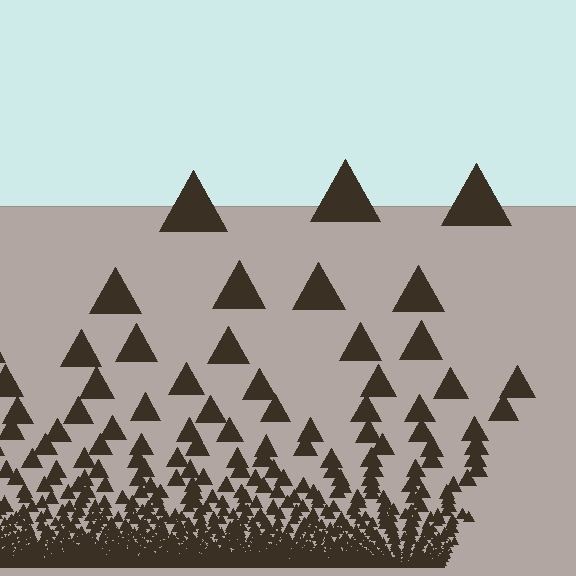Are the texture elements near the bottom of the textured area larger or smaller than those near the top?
Smaller. The gradient is inverted — elements near the bottom are smaller and denser.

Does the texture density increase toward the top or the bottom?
Density increases toward the bottom.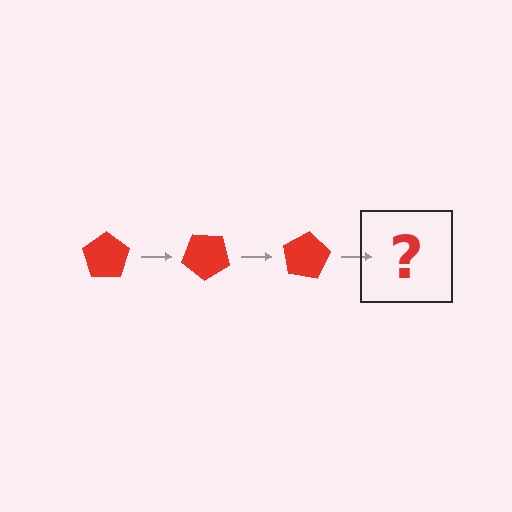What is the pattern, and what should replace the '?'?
The pattern is that the pentagon rotates 40 degrees each step. The '?' should be a red pentagon rotated 120 degrees.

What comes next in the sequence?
The next element should be a red pentagon rotated 120 degrees.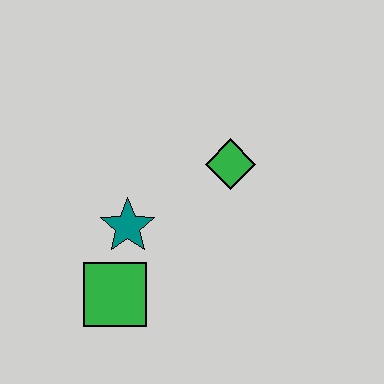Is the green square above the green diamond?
No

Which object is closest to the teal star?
The green square is closest to the teal star.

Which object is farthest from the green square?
The green diamond is farthest from the green square.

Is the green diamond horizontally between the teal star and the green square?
No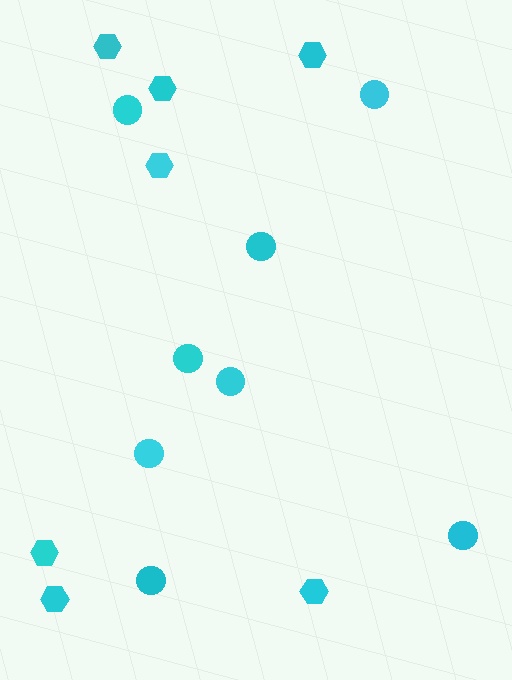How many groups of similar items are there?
There are 2 groups: one group of hexagons (7) and one group of circles (8).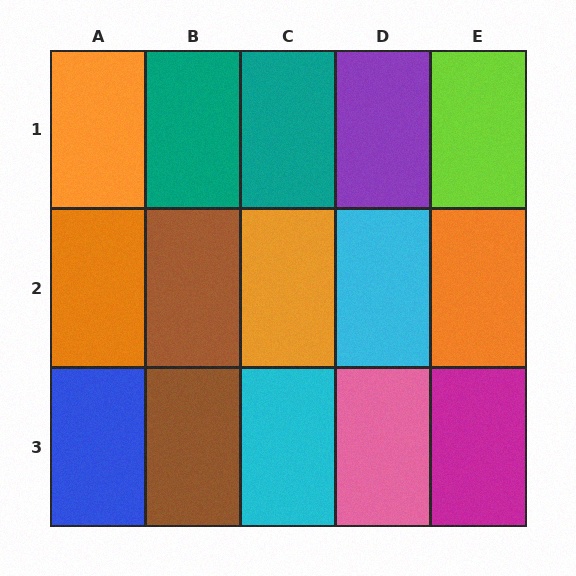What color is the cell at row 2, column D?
Cyan.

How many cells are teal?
2 cells are teal.